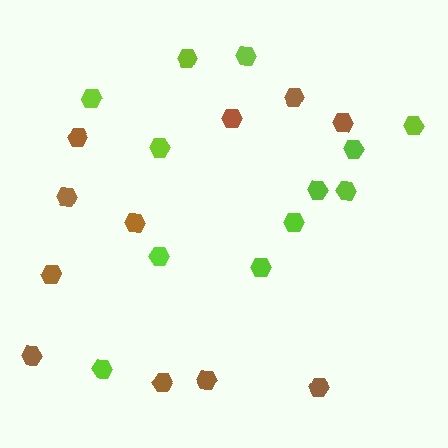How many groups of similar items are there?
There are 2 groups: one group of lime hexagons (12) and one group of brown hexagons (11).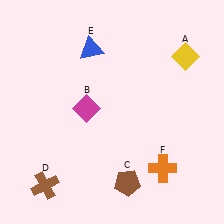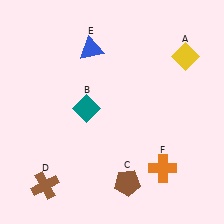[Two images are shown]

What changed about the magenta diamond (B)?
In Image 1, B is magenta. In Image 2, it changed to teal.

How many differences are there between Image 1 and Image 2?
There is 1 difference between the two images.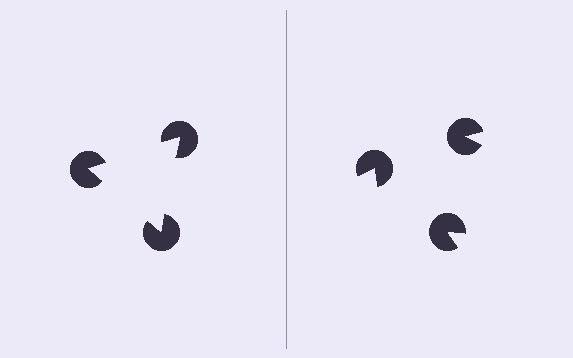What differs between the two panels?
The pac-man discs are positioned identically on both sides; only the wedge orientations differ. On the left they align to a triangle; on the right they are misaligned.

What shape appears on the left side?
An illusory triangle.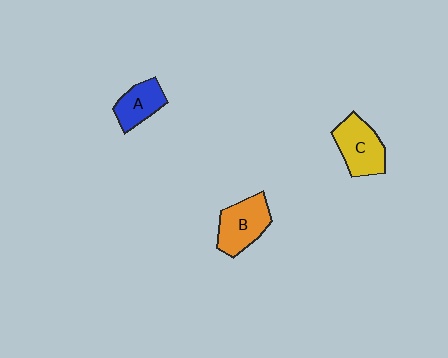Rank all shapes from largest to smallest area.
From largest to smallest: C (yellow), B (orange), A (blue).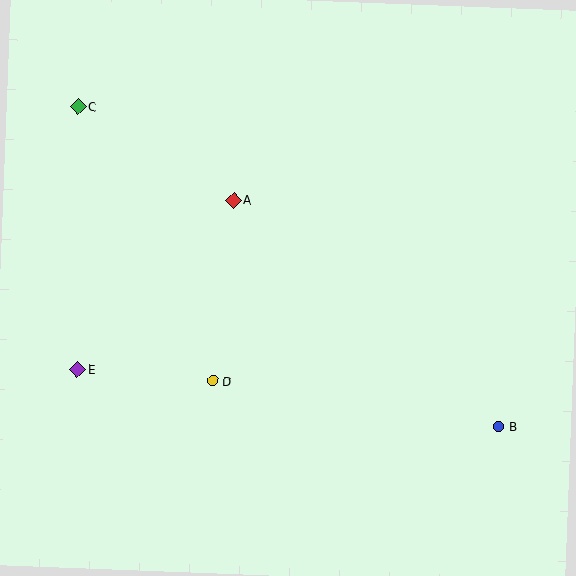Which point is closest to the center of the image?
Point A at (234, 200) is closest to the center.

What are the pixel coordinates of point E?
Point E is at (77, 370).